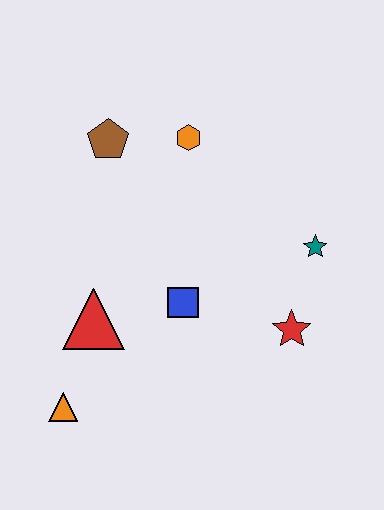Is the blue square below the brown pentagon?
Yes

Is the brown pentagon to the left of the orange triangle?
No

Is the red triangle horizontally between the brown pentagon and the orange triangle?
Yes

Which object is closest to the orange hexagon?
The brown pentagon is closest to the orange hexagon.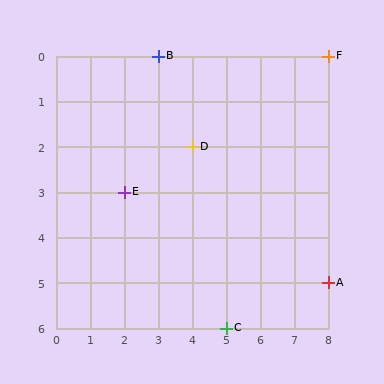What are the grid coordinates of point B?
Point B is at grid coordinates (3, 0).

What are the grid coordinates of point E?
Point E is at grid coordinates (2, 3).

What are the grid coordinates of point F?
Point F is at grid coordinates (8, 0).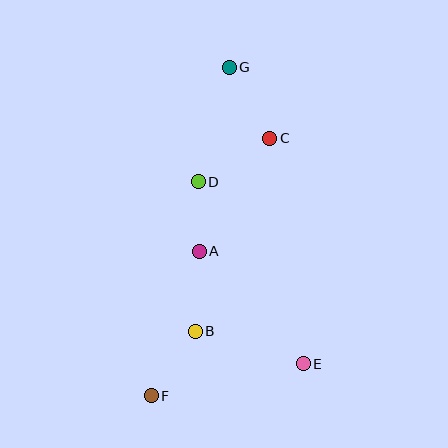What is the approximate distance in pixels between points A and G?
The distance between A and G is approximately 187 pixels.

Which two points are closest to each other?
Points A and D are closest to each other.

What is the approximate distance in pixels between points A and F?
The distance between A and F is approximately 152 pixels.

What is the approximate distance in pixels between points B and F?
The distance between B and F is approximately 78 pixels.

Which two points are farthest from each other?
Points F and G are farthest from each other.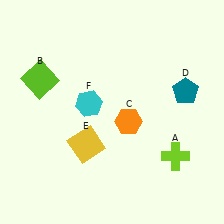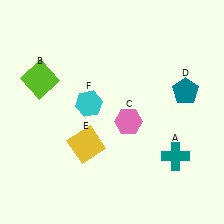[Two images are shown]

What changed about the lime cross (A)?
In Image 1, A is lime. In Image 2, it changed to teal.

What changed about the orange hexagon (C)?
In Image 1, C is orange. In Image 2, it changed to pink.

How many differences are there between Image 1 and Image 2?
There are 2 differences between the two images.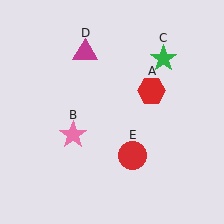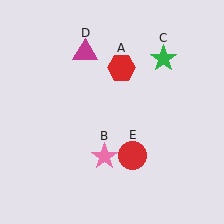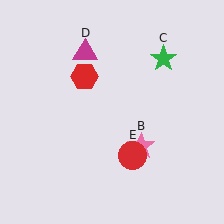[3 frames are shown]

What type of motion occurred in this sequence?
The red hexagon (object A), pink star (object B) rotated counterclockwise around the center of the scene.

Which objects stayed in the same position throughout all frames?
Green star (object C) and magenta triangle (object D) and red circle (object E) remained stationary.